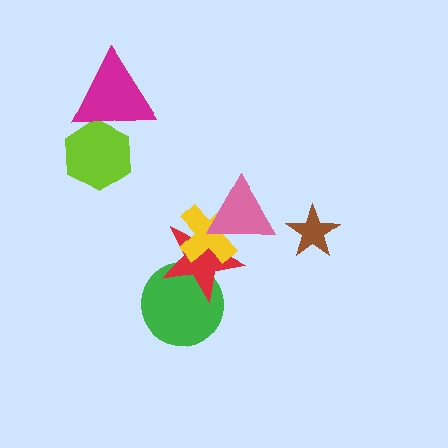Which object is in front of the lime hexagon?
The magenta triangle is in front of the lime hexagon.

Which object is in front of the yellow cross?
The pink triangle is in front of the yellow cross.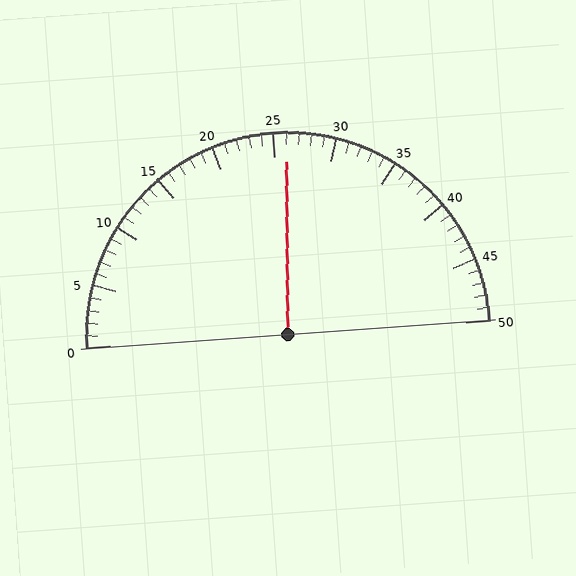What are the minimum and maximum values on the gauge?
The gauge ranges from 0 to 50.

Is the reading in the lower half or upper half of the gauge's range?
The reading is in the upper half of the range (0 to 50).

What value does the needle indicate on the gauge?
The needle indicates approximately 26.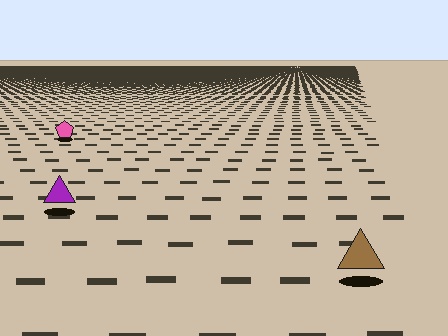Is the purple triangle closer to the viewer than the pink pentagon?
Yes. The purple triangle is closer — you can tell from the texture gradient: the ground texture is coarser near it.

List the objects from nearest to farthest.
From nearest to farthest: the brown triangle, the purple triangle, the pink pentagon.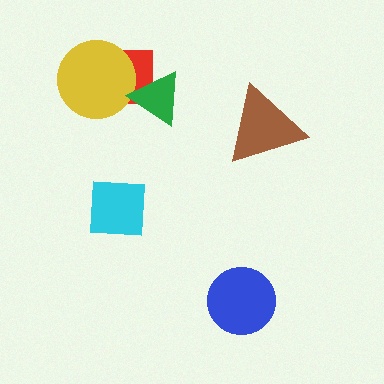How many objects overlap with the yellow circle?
1 object overlaps with the yellow circle.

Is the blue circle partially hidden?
No, no other shape covers it.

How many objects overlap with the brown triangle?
0 objects overlap with the brown triangle.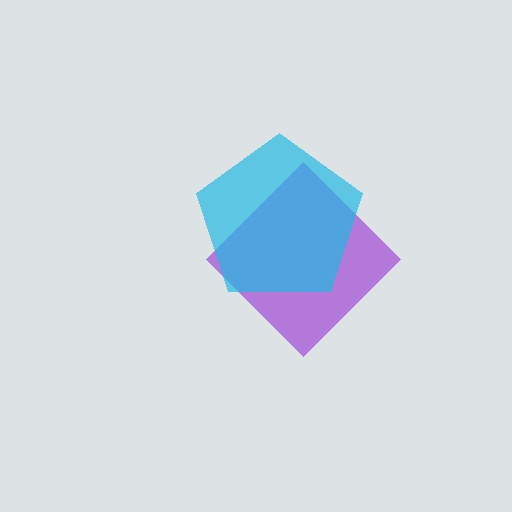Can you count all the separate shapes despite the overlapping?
Yes, there are 2 separate shapes.